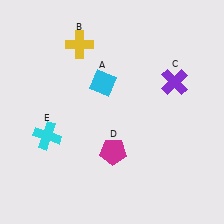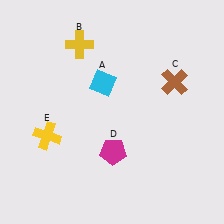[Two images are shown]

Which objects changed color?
C changed from purple to brown. E changed from cyan to yellow.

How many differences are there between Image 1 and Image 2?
There are 2 differences between the two images.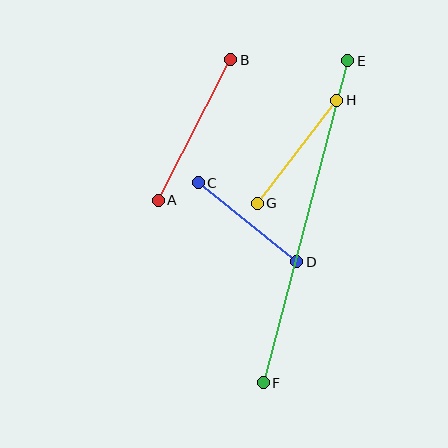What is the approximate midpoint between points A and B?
The midpoint is at approximately (195, 130) pixels.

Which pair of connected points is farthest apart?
Points E and F are farthest apart.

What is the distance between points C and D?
The distance is approximately 126 pixels.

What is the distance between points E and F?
The distance is approximately 333 pixels.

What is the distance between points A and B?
The distance is approximately 158 pixels.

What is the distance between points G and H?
The distance is approximately 130 pixels.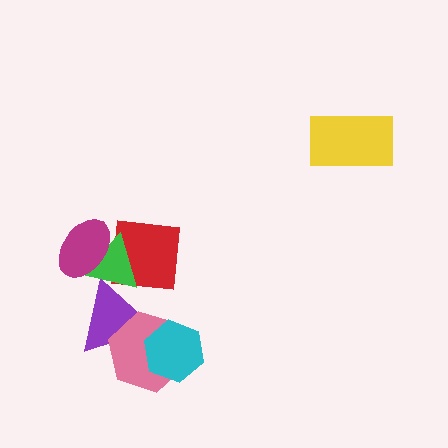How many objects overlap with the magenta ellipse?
2 objects overlap with the magenta ellipse.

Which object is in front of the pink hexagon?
The cyan hexagon is in front of the pink hexagon.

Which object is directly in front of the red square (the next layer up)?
The green triangle is directly in front of the red square.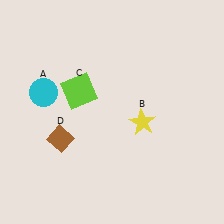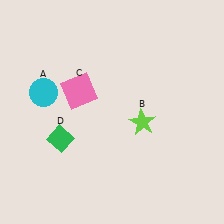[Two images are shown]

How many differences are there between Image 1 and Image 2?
There are 3 differences between the two images.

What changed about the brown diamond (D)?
In Image 1, D is brown. In Image 2, it changed to green.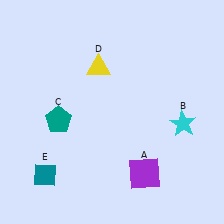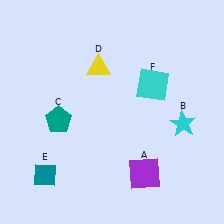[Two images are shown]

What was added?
A cyan square (F) was added in Image 2.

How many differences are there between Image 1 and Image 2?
There is 1 difference between the two images.